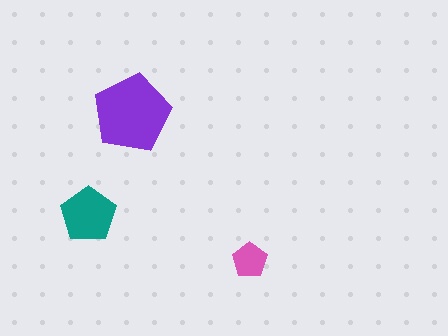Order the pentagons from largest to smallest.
the purple one, the teal one, the pink one.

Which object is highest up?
The purple pentagon is topmost.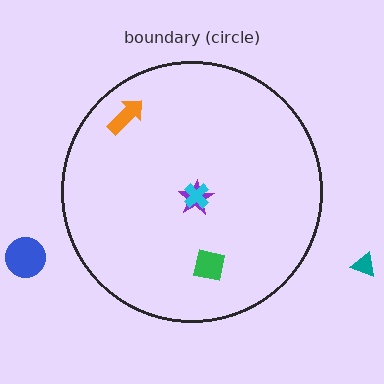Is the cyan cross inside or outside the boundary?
Inside.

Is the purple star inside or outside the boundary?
Inside.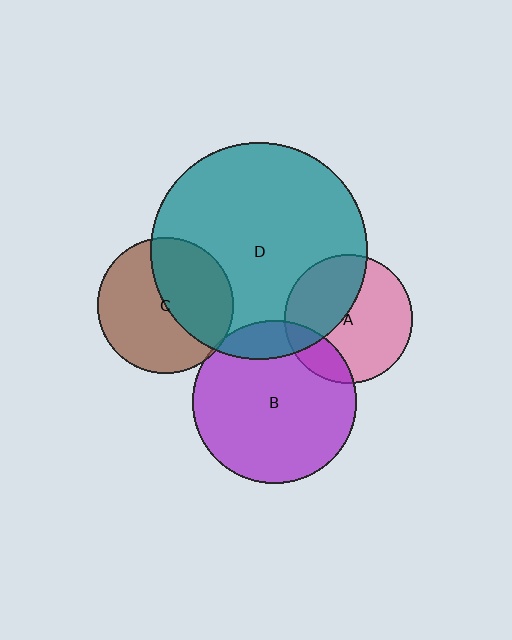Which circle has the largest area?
Circle D (teal).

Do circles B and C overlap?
Yes.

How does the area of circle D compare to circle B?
Approximately 1.8 times.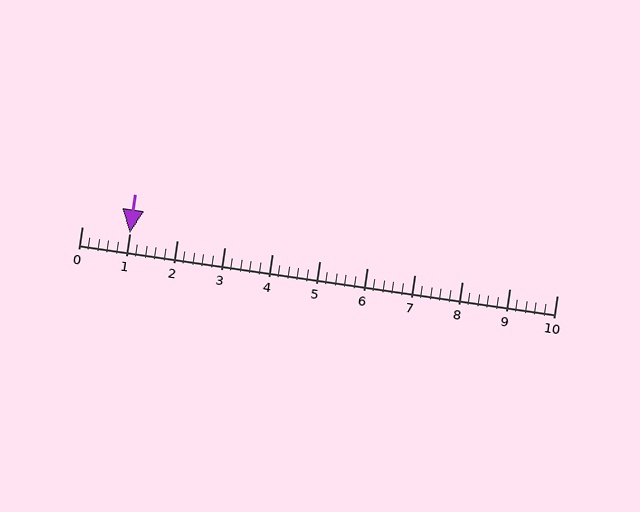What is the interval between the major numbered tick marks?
The major tick marks are spaced 1 units apart.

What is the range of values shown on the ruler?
The ruler shows values from 0 to 10.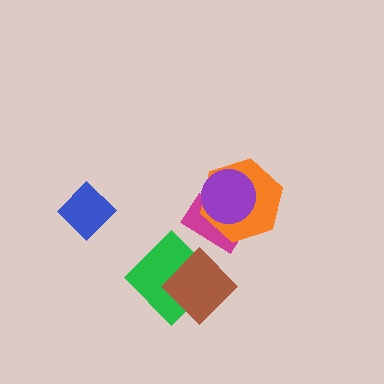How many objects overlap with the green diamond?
1 object overlaps with the green diamond.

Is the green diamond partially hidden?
Yes, it is partially covered by another shape.